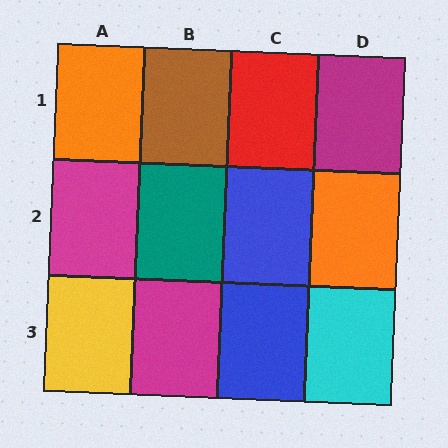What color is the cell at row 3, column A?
Yellow.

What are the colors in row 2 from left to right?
Magenta, teal, blue, orange.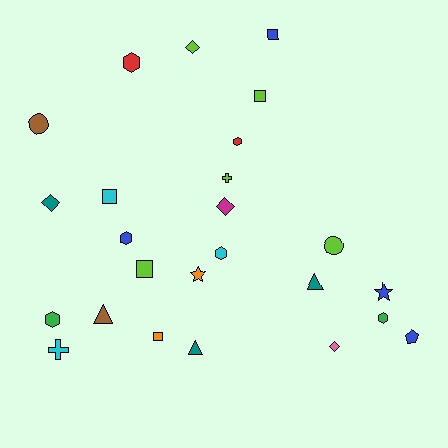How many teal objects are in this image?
There are 3 teal objects.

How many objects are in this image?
There are 25 objects.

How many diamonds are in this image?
There are 4 diamonds.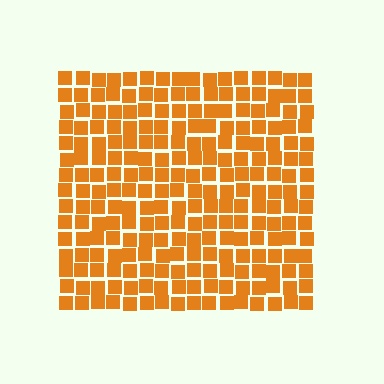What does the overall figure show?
The overall figure shows a square.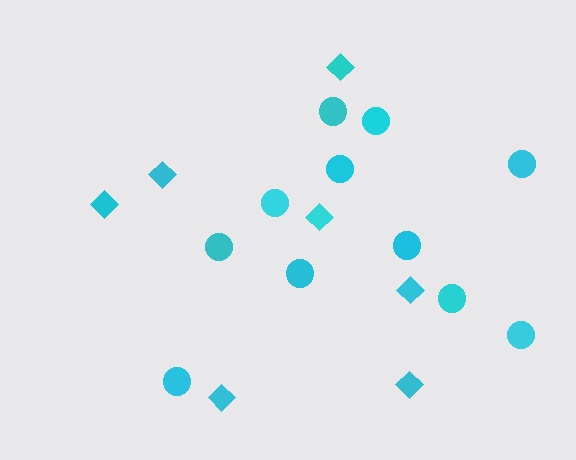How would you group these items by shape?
There are 2 groups: one group of circles (11) and one group of diamonds (7).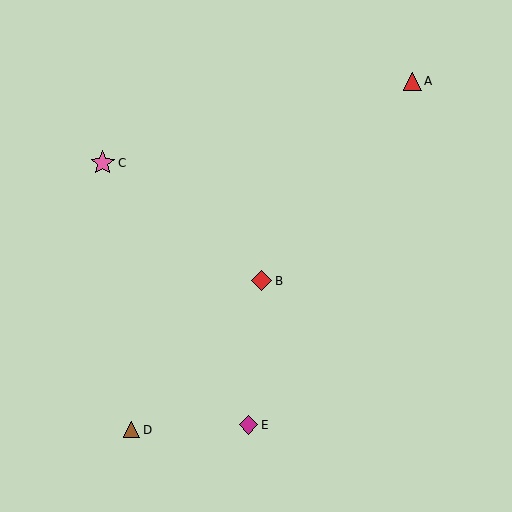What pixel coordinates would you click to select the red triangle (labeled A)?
Click at (412, 81) to select the red triangle A.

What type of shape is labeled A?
Shape A is a red triangle.